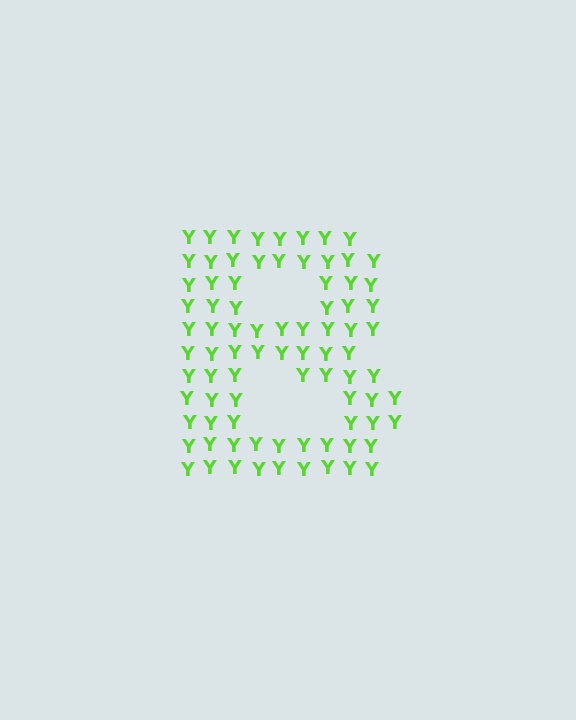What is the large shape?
The large shape is the letter B.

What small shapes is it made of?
It is made of small letter Y's.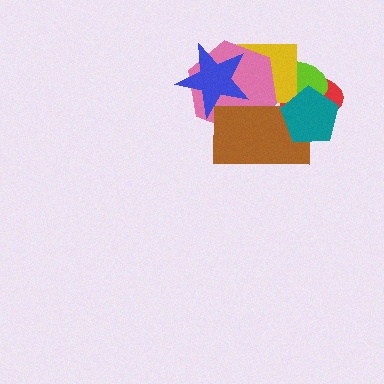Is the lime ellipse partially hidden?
Yes, it is partially covered by another shape.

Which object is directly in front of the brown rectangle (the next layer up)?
The teal pentagon is directly in front of the brown rectangle.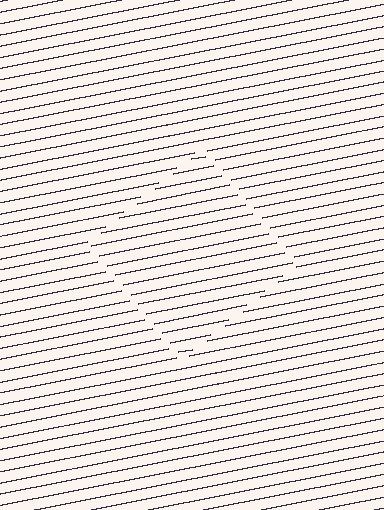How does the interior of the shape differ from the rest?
The interior of the shape contains the same grating, shifted by half a period — the contour is defined by the phase discontinuity where line-ends from the inner and outer gratings abut.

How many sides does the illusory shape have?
4 sides — the line-ends trace a square.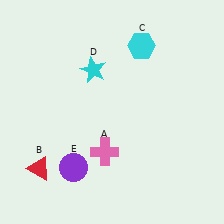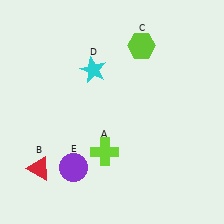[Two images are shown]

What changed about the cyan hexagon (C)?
In Image 1, C is cyan. In Image 2, it changed to lime.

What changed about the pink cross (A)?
In Image 1, A is pink. In Image 2, it changed to lime.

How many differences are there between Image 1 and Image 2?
There are 2 differences between the two images.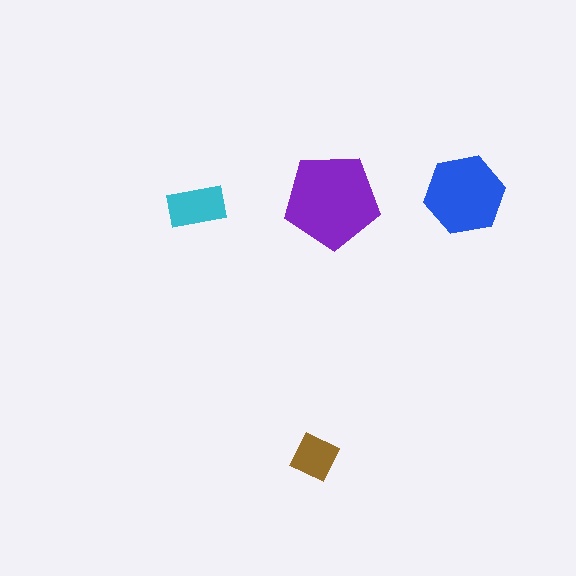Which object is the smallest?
The brown square.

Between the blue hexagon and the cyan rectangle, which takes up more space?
The blue hexagon.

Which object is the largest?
The purple pentagon.